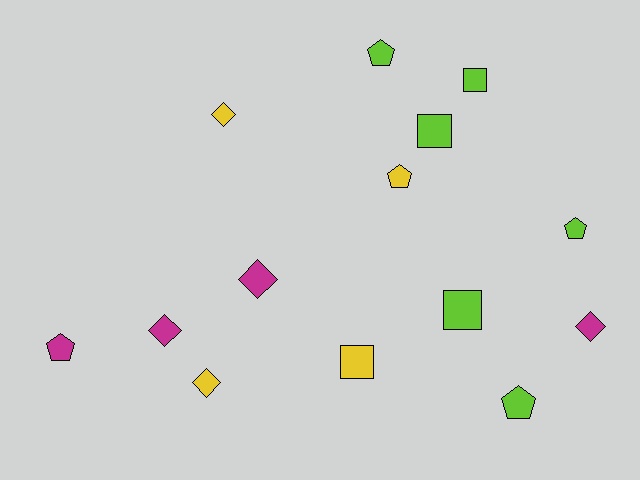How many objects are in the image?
There are 14 objects.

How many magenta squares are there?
There are no magenta squares.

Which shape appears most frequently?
Pentagon, with 5 objects.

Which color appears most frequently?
Lime, with 6 objects.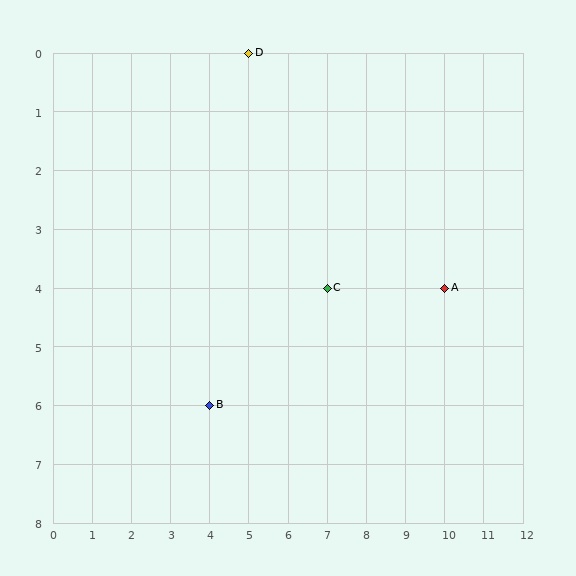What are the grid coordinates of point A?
Point A is at grid coordinates (10, 4).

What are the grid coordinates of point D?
Point D is at grid coordinates (5, 0).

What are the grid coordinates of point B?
Point B is at grid coordinates (4, 6).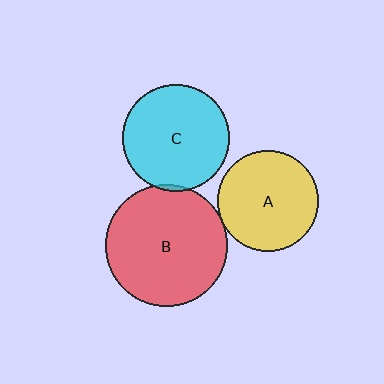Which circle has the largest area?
Circle B (red).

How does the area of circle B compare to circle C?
Approximately 1.3 times.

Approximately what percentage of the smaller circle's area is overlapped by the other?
Approximately 5%.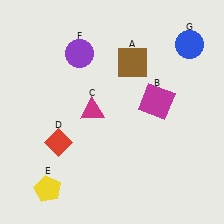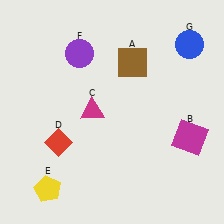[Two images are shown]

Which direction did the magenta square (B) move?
The magenta square (B) moved down.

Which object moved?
The magenta square (B) moved down.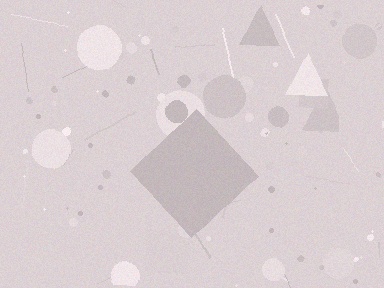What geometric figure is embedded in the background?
A diamond is embedded in the background.